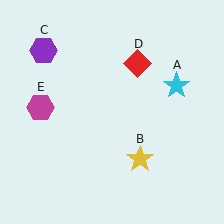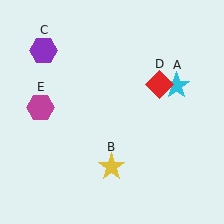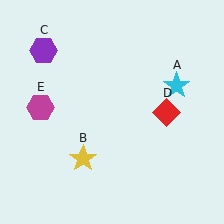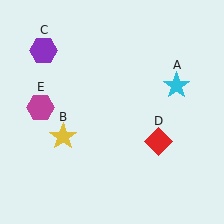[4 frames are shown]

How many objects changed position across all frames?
2 objects changed position: yellow star (object B), red diamond (object D).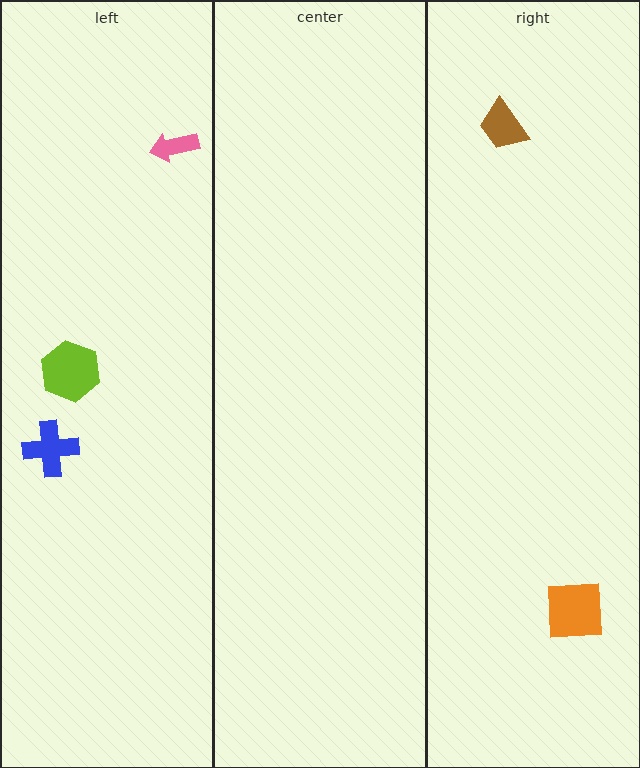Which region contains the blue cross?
The left region.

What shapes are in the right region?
The orange square, the brown trapezoid.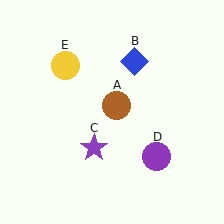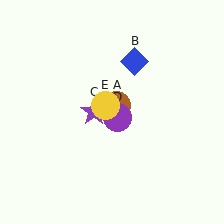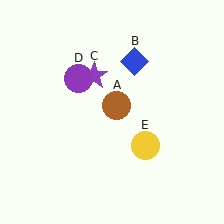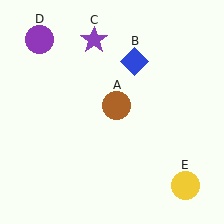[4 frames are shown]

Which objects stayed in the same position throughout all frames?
Brown circle (object A) and blue diamond (object B) remained stationary.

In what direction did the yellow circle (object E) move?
The yellow circle (object E) moved down and to the right.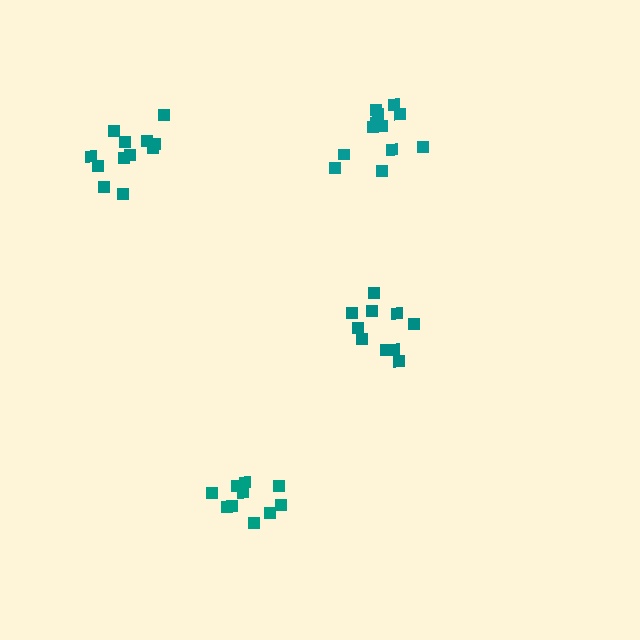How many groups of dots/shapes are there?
There are 4 groups.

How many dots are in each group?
Group 1: 10 dots, Group 2: 13 dots, Group 3: 12 dots, Group 4: 10 dots (45 total).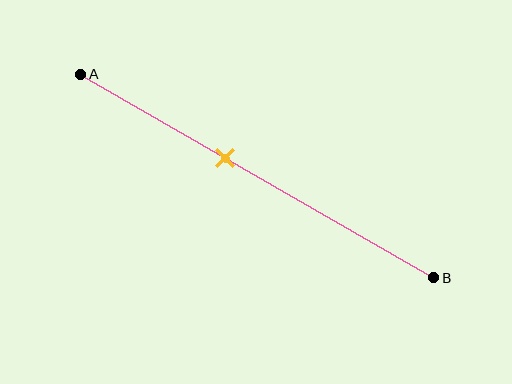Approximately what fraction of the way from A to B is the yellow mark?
The yellow mark is approximately 40% of the way from A to B.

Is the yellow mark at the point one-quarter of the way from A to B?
No, the mark is at about 40% from A, not at the 25% one-quarter point.